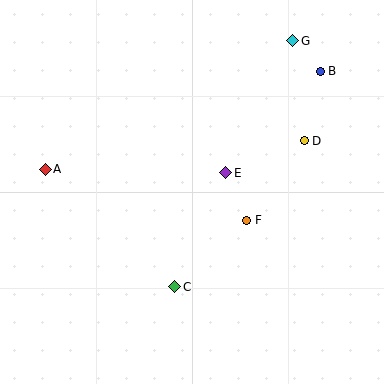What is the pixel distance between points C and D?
The distance between C and D is 195 pixels.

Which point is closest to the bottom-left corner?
Point C is closest to the bottom-left corner.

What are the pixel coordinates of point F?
Point F is at (247, 220).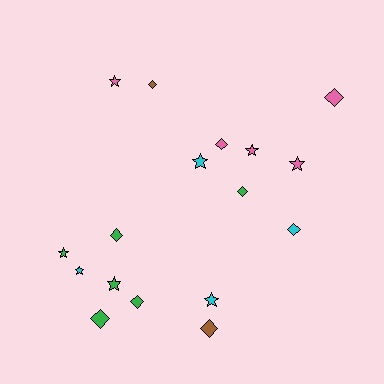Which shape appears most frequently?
Diamond, with 9 objects.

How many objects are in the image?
There are 17 objects.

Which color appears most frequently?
Green, with 6 objects.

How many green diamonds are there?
There are 4 green diamonds.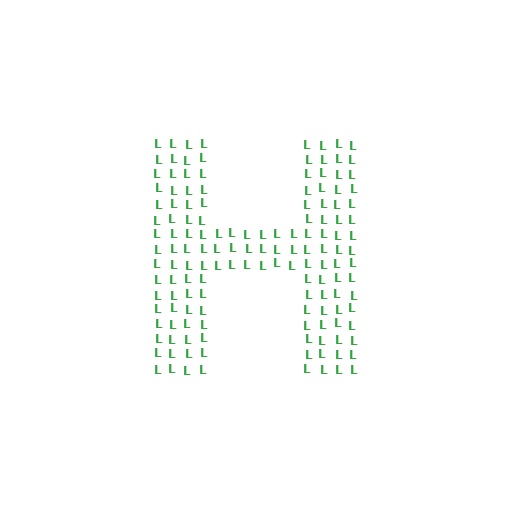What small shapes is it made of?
It is made of small letter L's.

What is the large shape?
The large shape is the letter H.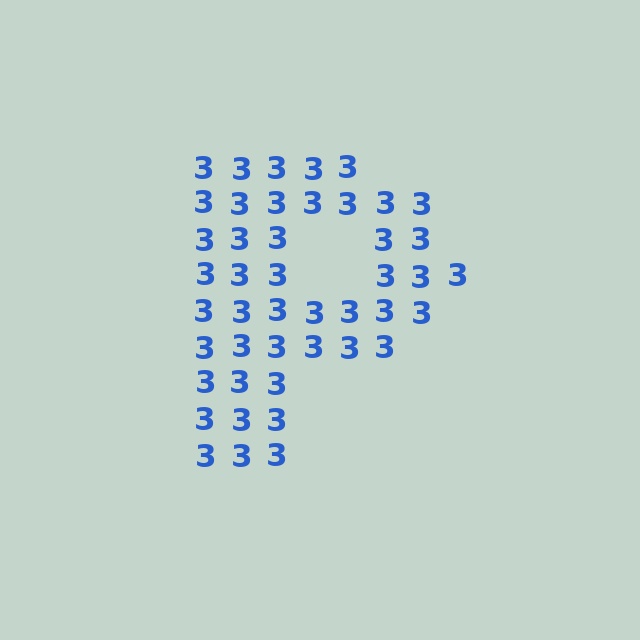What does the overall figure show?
The overall figure shows the letter P.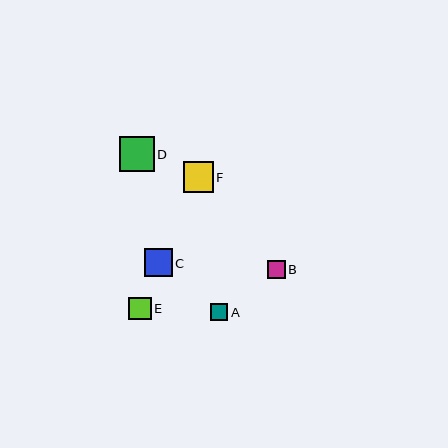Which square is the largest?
Square D is the largest with a size of approximately 35 pixels.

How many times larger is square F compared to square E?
Square F is approximately 1.4 times the size of square E.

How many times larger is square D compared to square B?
Square D is approximately 1.9 times the size of square B.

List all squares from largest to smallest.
From largest to smallest: D, F, C, E, B, A.